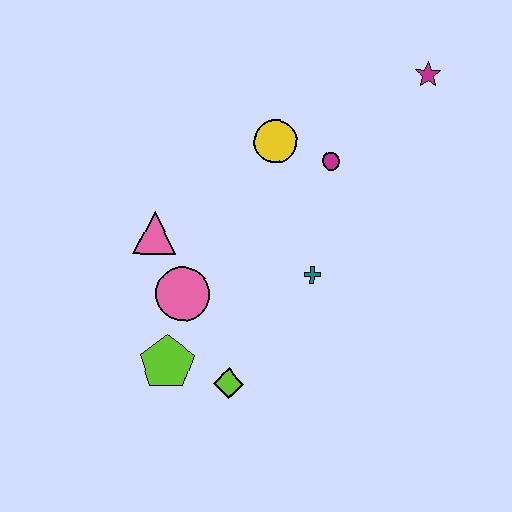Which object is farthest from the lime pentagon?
The magenta star is farthest from the lime pentagon.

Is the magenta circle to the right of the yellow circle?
Yes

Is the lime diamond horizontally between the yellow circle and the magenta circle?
No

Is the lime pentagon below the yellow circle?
Yes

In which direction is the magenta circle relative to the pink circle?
The magenta circle is to the right of the pink circle.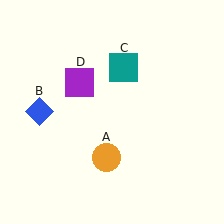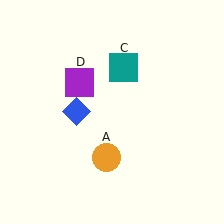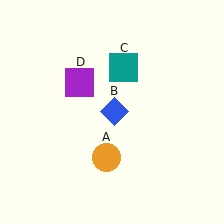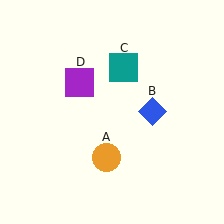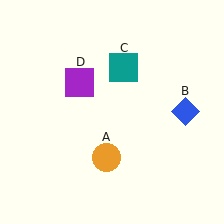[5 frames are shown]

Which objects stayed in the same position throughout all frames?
Orange circle (object A) and teal square (object C) and purple square (object D) remained stationary.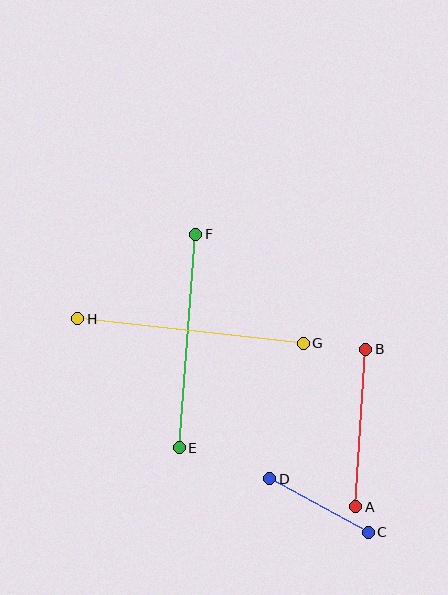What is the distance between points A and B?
The distance is approximately 158 pixels.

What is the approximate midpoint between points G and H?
The midpoint is at approximately (190, 331) pixels.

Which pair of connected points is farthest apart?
Points G and H are farthest apart.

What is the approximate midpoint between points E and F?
The midpoint is at approximately (188, 341) pixels.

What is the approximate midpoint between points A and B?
The midpoint is at approximately (361, 428) pixels.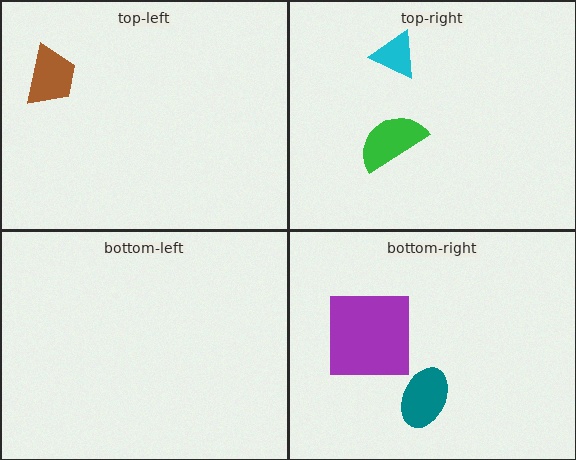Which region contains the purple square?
The bottom-right region.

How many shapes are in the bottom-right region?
2.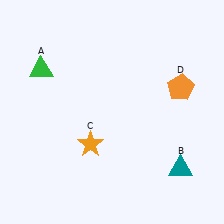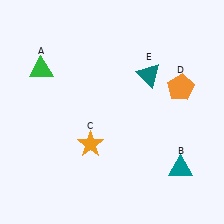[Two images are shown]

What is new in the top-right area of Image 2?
A teal triangle (E) was added in the top-right area of Image 2.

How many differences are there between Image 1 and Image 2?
There is 1 difference between the two images.